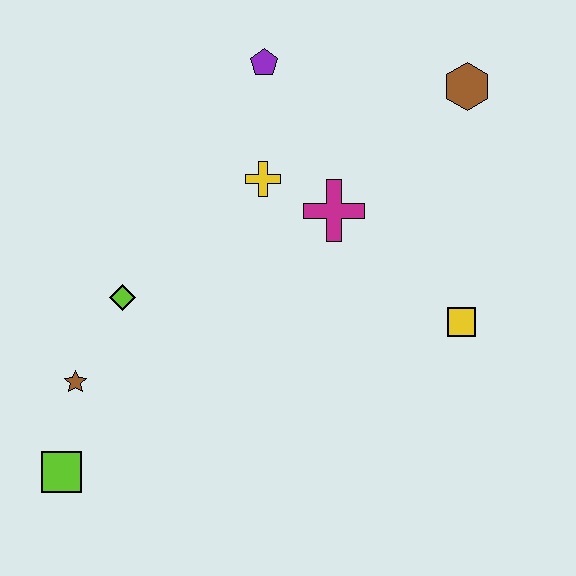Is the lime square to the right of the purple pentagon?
No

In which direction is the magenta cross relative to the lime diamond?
The magenta cross is to the right of the lime diamond.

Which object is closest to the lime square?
The brown star is closest to the lime square.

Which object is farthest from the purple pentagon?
The lime square is farthest from the purple pentagon.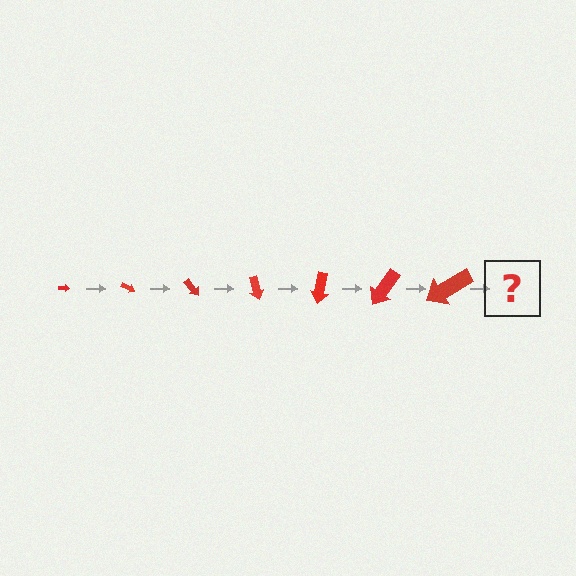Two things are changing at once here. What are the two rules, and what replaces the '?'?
The two rules are that the arrow grows larger each step and it rotates 25 degrees each step. The '?' should be an arrow, larger than the previous one and rotated 175 degrees from the start.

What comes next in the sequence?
The next element should be an arrow, larger than the previous one and rotated 175 degrees from the start.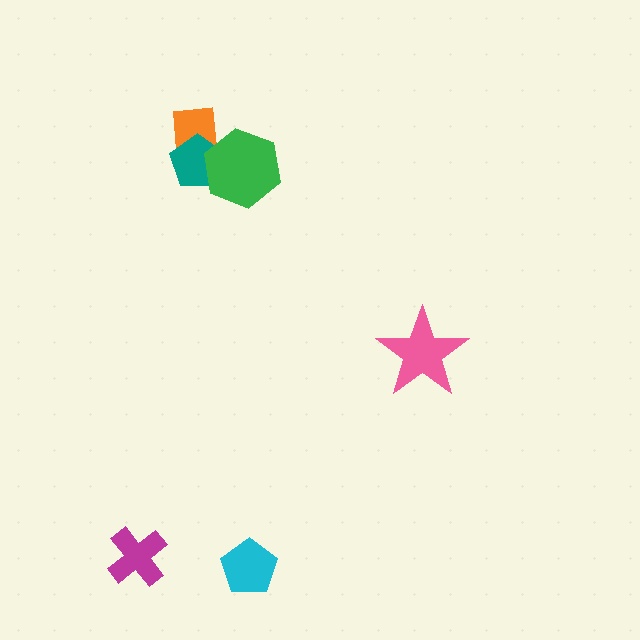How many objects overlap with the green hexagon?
1 object overlaps with the green hexagon.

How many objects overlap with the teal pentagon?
2 objects overlap with the teal pentagon.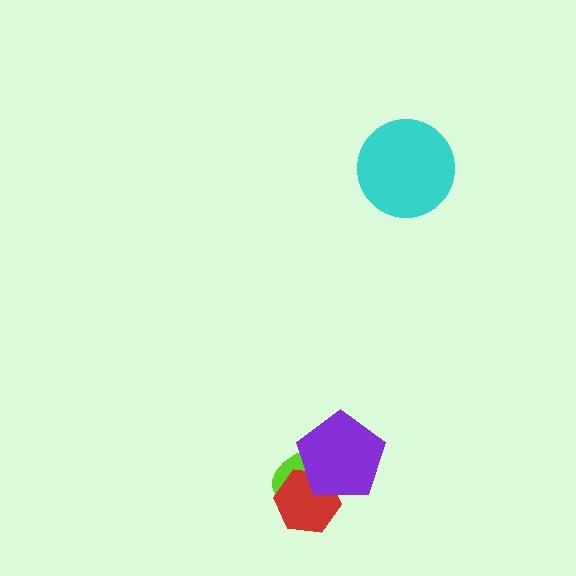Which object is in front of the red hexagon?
The purple pentagon is in front of the red hexagon.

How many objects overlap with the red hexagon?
2 objects overlap with the red hexagon.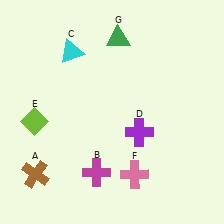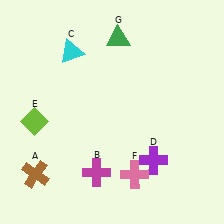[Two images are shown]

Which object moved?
The purple cross (D) moved down.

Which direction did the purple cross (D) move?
The purple cross (D) moved down.